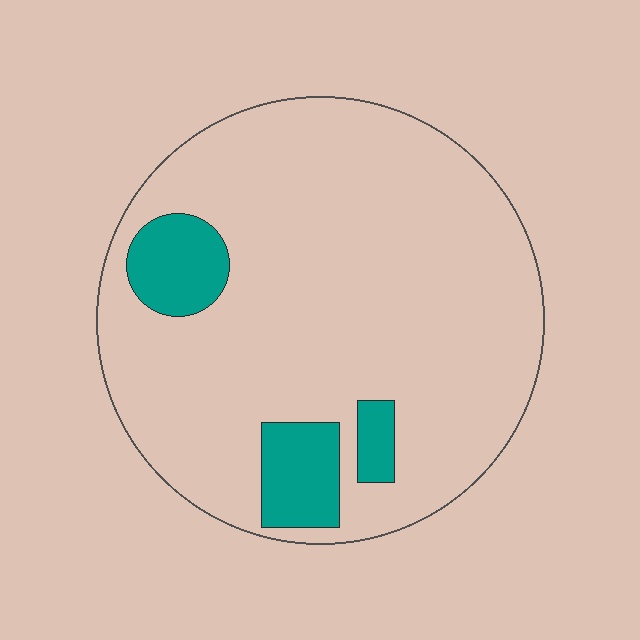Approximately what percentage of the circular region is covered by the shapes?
Approximately 15%.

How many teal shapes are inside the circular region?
3.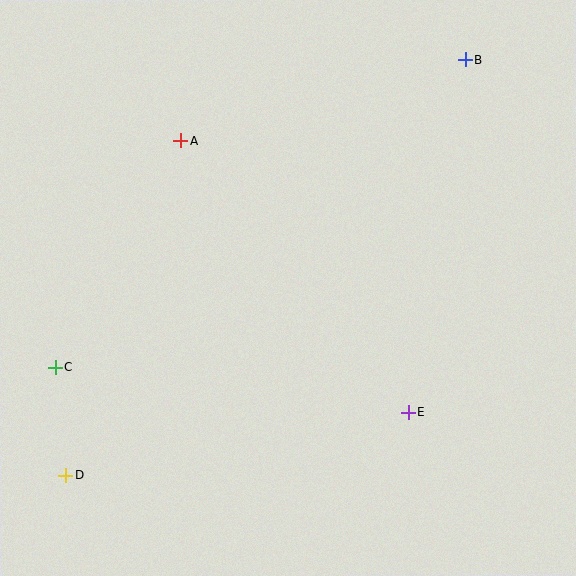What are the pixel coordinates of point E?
Point E is at (408, 412).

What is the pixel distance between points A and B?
The distance between A and B is 296 pixels.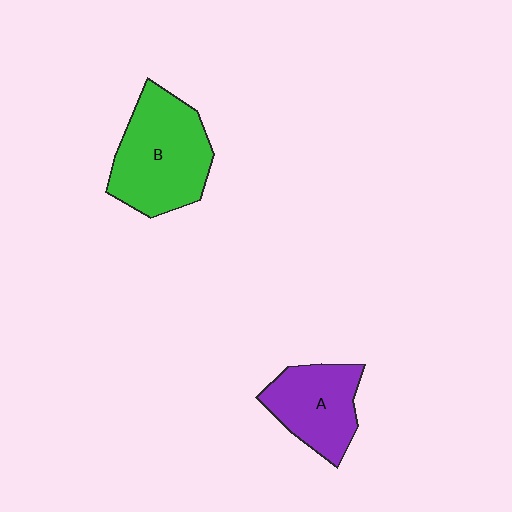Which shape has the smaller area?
Shape A (purple).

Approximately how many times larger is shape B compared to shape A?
Approximately 1.4 times.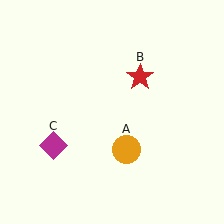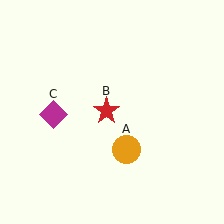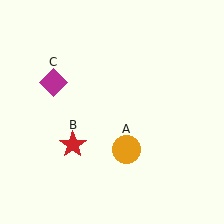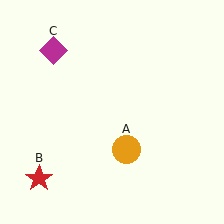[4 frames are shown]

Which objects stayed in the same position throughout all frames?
Orange circle (object A) remained stationary.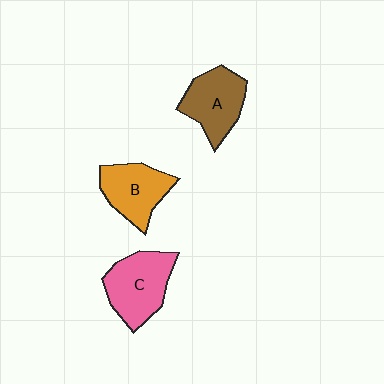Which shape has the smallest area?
Shape B (orange).